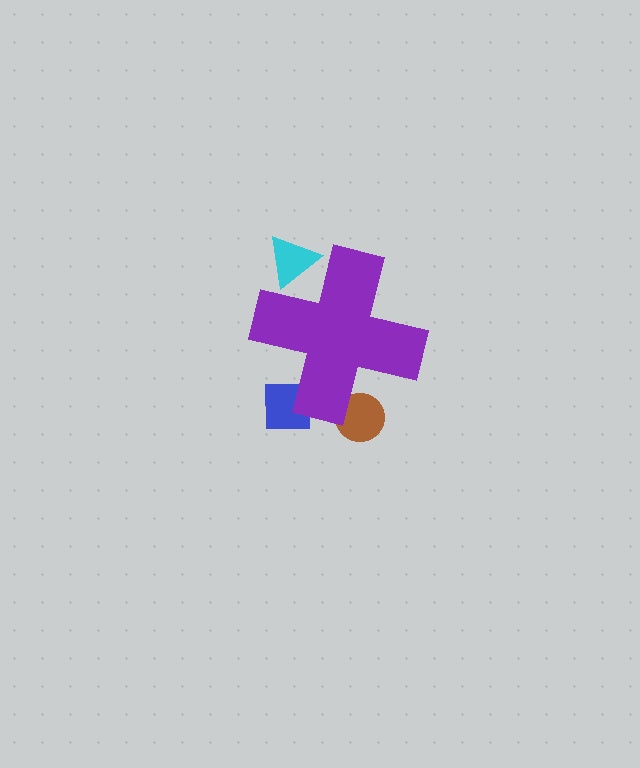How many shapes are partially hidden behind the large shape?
3 shapes are partially hidden.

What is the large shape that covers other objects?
A purple cross.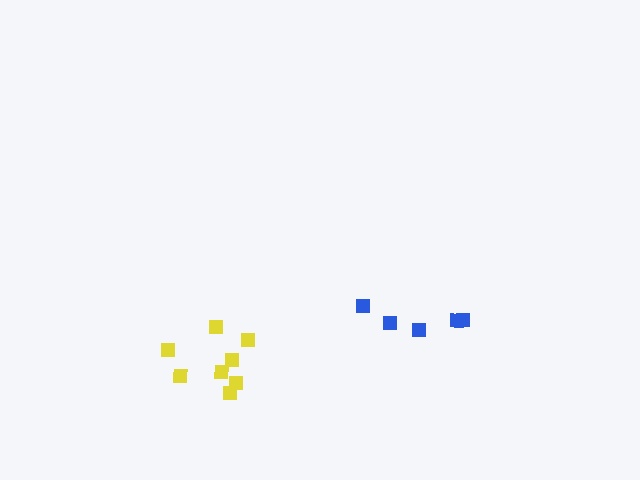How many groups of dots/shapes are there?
There are 2 groups.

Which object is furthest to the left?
The yellow cluster is leftmost.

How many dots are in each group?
Group 1: 8 dots, Group 2: 5 dots (13 total).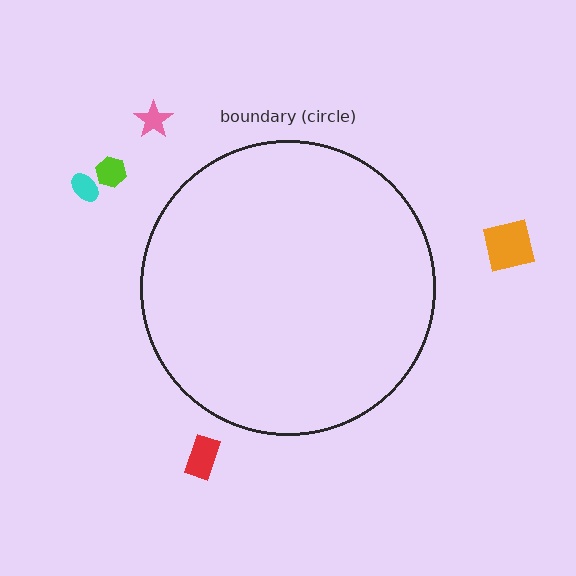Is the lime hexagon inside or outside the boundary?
Outside.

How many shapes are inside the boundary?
0 inside, 5 outside.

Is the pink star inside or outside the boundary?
Outside.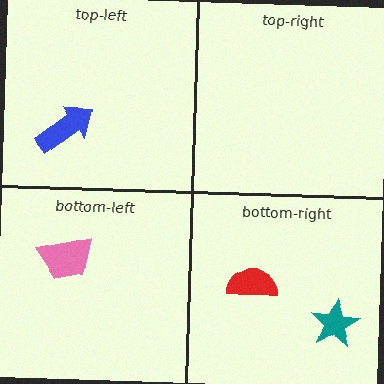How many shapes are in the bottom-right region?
2.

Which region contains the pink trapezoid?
The bottom-left region.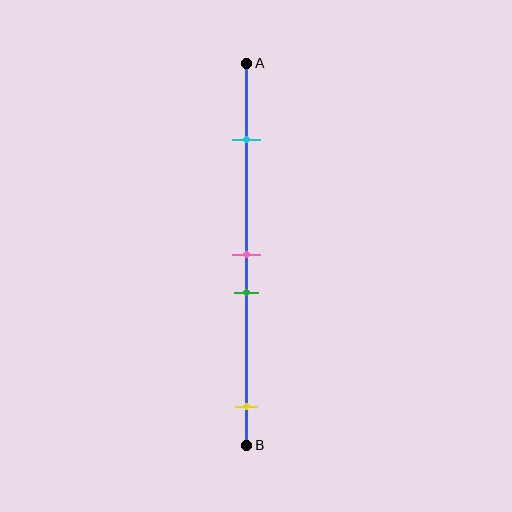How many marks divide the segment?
There are 4 marks dividing the segment.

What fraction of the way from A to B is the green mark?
The green mark is approximately 60% (0.6) of the way from A to B.